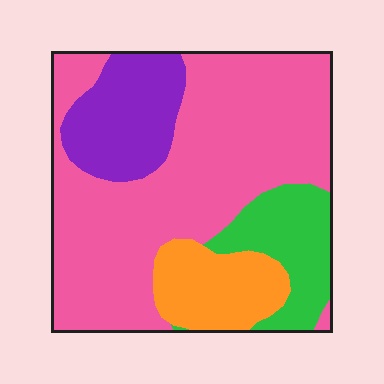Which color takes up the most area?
Pink, at roughly 60%.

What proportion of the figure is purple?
Purple takes up about one sixth (1/6) of the figure.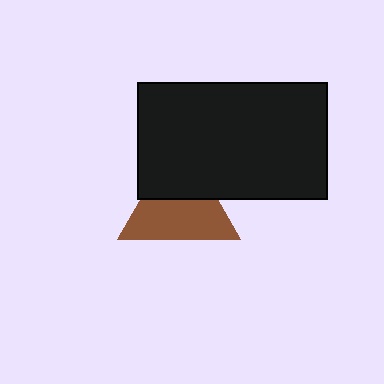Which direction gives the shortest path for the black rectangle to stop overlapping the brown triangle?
Moving up gives the shortest separation.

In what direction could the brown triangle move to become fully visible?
The brown triangle could move down. That would shift it out from behind the black rectangle entirely.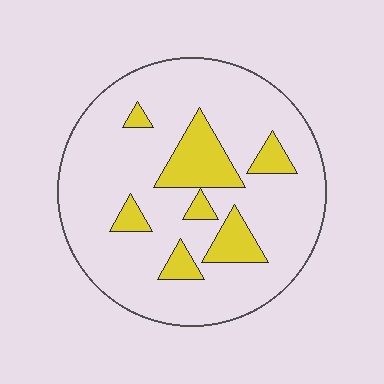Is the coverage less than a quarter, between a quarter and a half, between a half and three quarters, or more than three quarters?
Less than a quarter.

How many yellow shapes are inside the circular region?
7.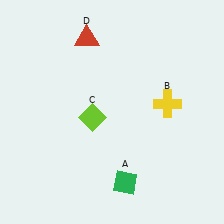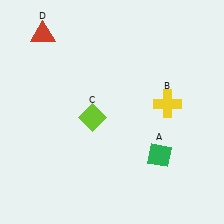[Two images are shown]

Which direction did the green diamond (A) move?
The green diamond (A) moved right.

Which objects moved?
The objects that moved are: the green diamond (A), the red triangle (D).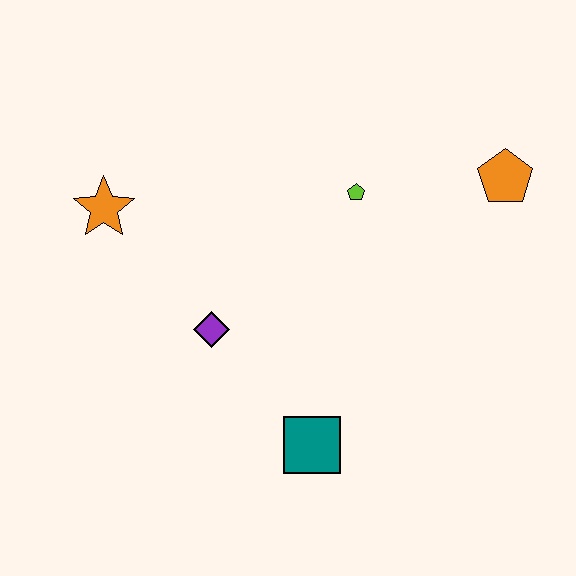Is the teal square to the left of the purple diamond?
No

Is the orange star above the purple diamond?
Yes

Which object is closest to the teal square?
The purple diamond is closest to the teal square.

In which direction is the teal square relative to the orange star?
The teal square is below the orange star.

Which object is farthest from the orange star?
The orange pentagon is farthest from the orange star.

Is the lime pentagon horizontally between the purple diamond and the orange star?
No